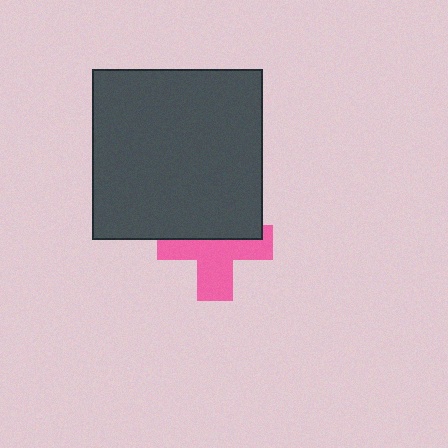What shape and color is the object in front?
The object in front is a dark gray square.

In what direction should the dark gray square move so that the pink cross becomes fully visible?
The dark gray square should move up. That is the shortest direction to clear the overlap and leave the pink cross fully visible.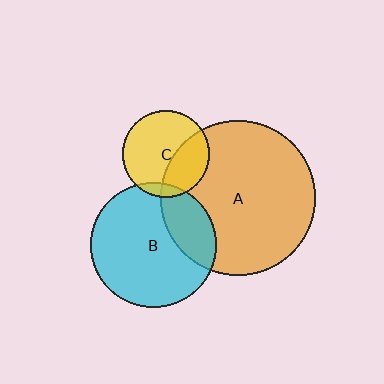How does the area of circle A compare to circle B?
Approximately 1.5 times.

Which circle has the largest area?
Circle A (orange).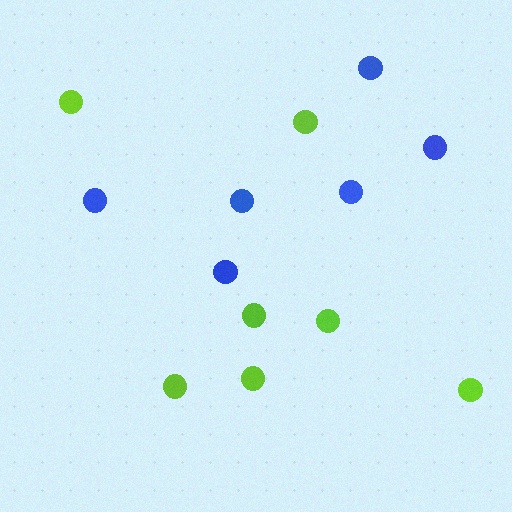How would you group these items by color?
There are 2 groups: one group of blue circles (6) and one group of lime circles (7).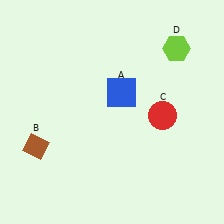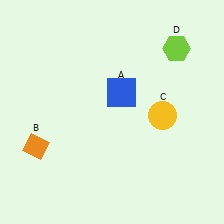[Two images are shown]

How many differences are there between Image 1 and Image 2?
There are 2 differences between the two images.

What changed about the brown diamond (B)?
In Image 1, B is brown. In Image 2, it changed to orange.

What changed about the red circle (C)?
In Image 1, C is red. In Image 2, it changed to yellow.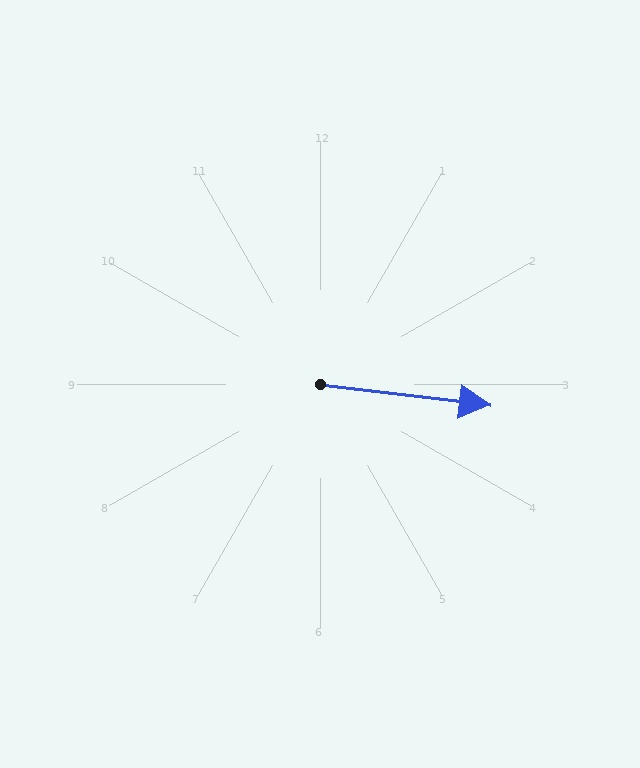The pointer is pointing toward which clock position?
Roughly 3 o'clock.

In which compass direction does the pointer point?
East.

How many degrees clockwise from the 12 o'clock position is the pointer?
Approximately 97 degrees.